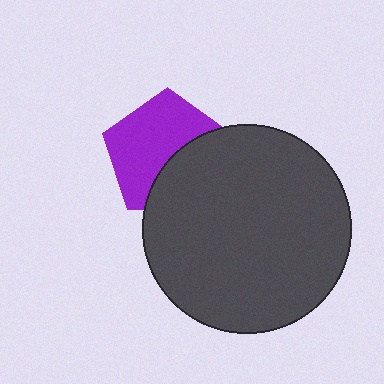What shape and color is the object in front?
The object in front is a dark gray circle.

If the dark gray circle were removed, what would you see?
You would see the complete purple pentagon.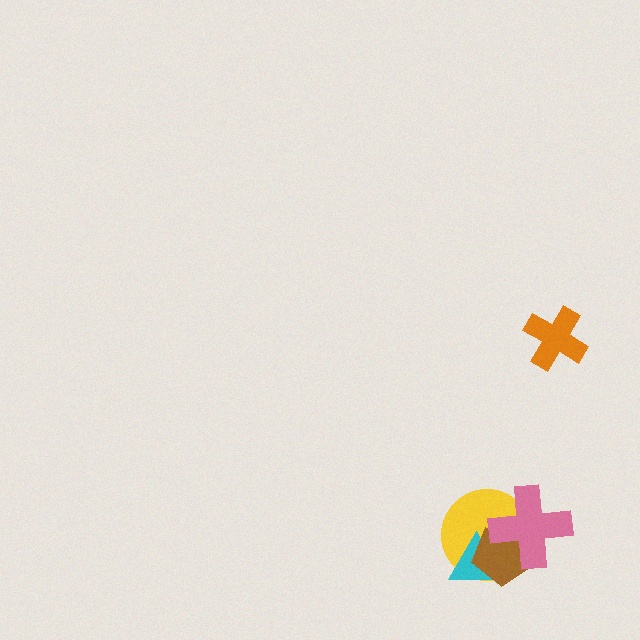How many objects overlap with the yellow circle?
3 objects overlap with the yellow circle.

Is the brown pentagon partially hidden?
Yes, it is partially covered by another shape.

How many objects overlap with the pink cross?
3 objects overlap with the pink cross.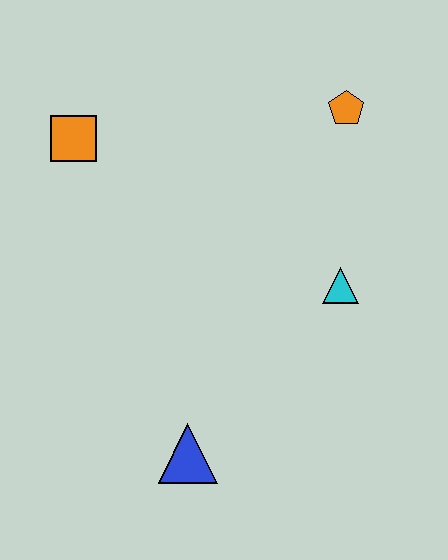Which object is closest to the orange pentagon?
The cyan triangle is closest to the orange pentagon.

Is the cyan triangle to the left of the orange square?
No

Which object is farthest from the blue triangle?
The orange pentagon is farthest from the blue triangle.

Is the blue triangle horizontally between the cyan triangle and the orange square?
Yes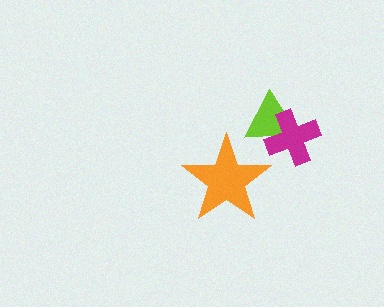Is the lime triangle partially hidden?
Yes, it is partially covered by another shape.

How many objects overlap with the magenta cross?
1 object overlaps with the magenta cross.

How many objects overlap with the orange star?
0 objects overlap with the orange star.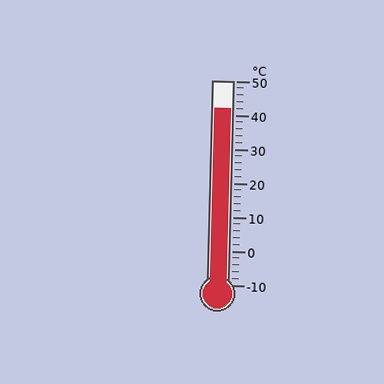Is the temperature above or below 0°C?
The temperature is above 0°C.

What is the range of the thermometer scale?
The thermometer scale ranges from -10°C to 50°C.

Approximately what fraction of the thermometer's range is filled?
The thermometer is filled to approximately 85% of its range.